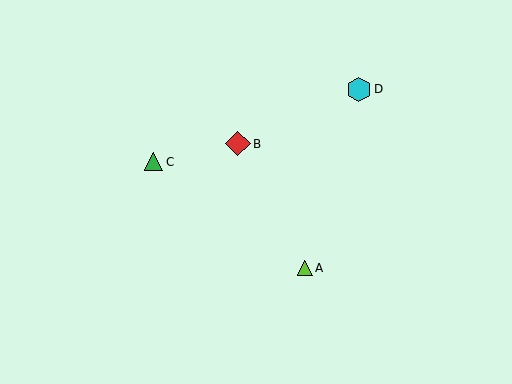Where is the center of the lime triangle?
The center of the lime triangle is at (305, 268).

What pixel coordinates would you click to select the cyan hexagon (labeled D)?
Click at (359, 89) to select the cyan hexagon D.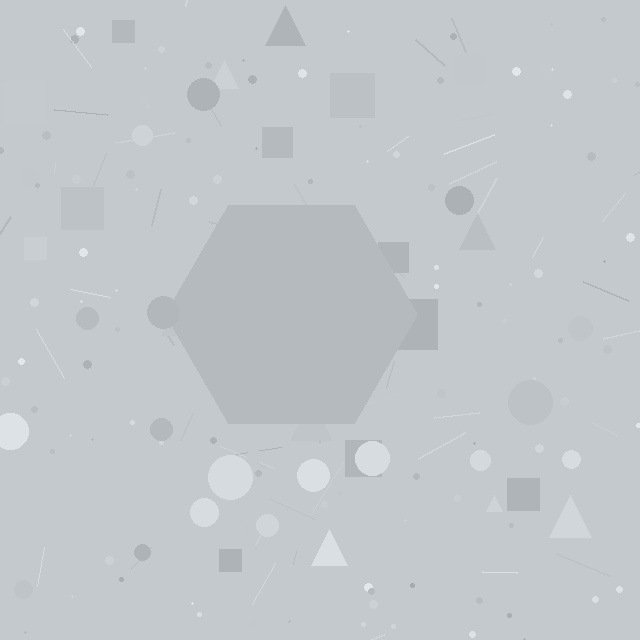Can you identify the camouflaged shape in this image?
The camouflaged shape is a hexagon.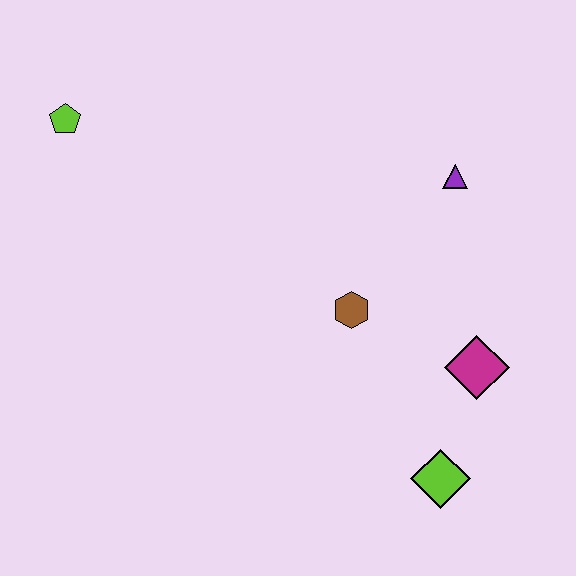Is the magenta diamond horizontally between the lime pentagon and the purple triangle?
No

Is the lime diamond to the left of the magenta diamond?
Yes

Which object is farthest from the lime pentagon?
The lime diamond is farthest from the lime pentagon.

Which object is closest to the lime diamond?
The magenta diamond is closest to the lime diamond.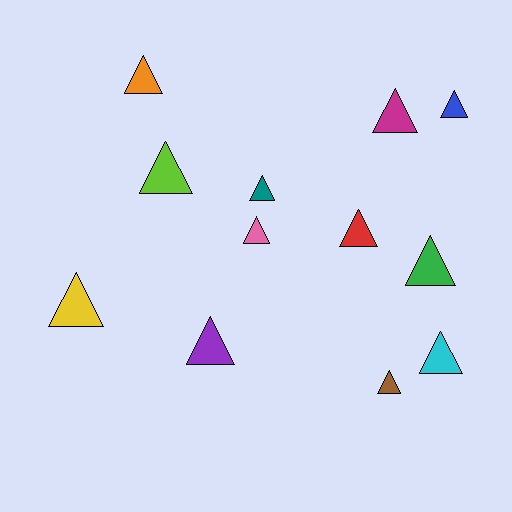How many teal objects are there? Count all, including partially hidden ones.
There is 1 teal object.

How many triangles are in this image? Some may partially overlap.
There are 12 triangles.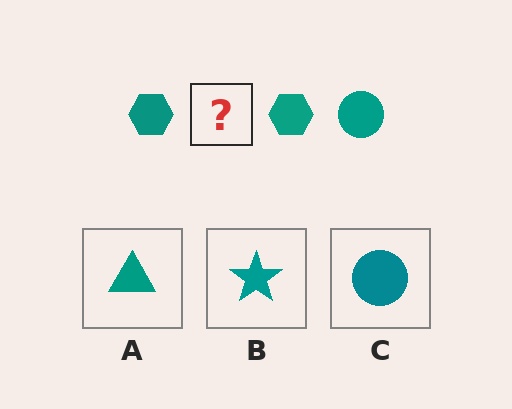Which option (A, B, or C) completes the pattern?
C.